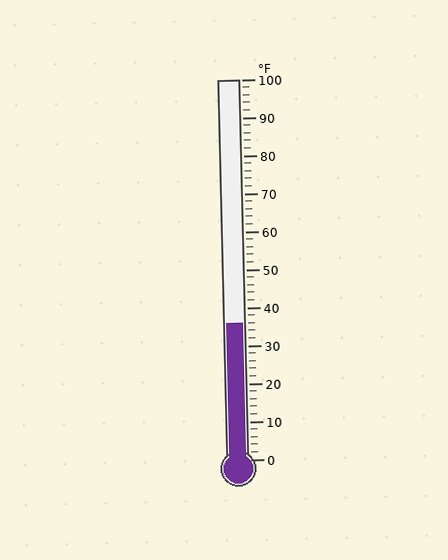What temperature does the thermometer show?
The thermometer shows approximately 36°F.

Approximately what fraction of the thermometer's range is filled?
The thermometer is filled to approximately 35% of its range.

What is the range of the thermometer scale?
The thermometer scale ranges from 0°F to 100°F.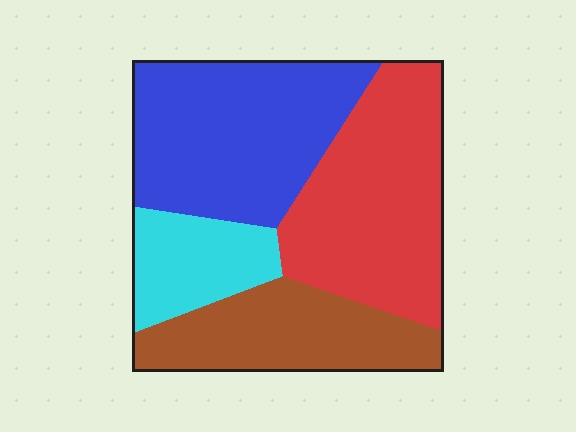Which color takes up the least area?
Cyan, at roughly 15%.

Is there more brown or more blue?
Blue.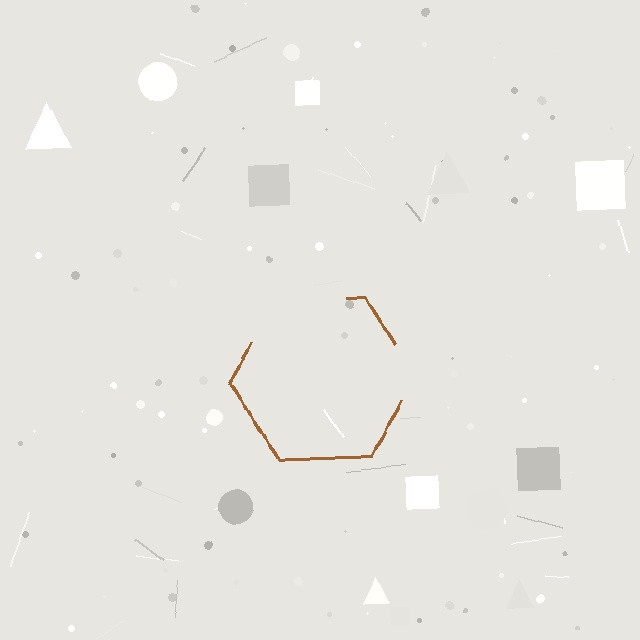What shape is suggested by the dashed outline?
The dashed outline suggests a hexagon.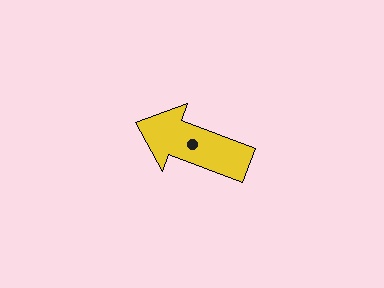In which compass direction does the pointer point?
West.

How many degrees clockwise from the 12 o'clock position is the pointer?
Approximately 291 degrees.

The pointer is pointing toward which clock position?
Roughly 10 o'clock.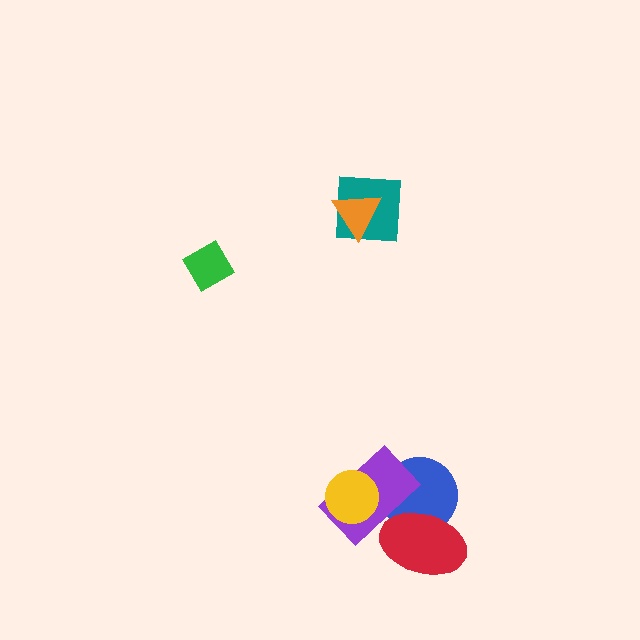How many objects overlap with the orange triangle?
1 object overlaps with the orange triangle.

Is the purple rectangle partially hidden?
Yes, it is partially covered by another shape.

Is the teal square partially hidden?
Yes, it is partially covered by another shape.